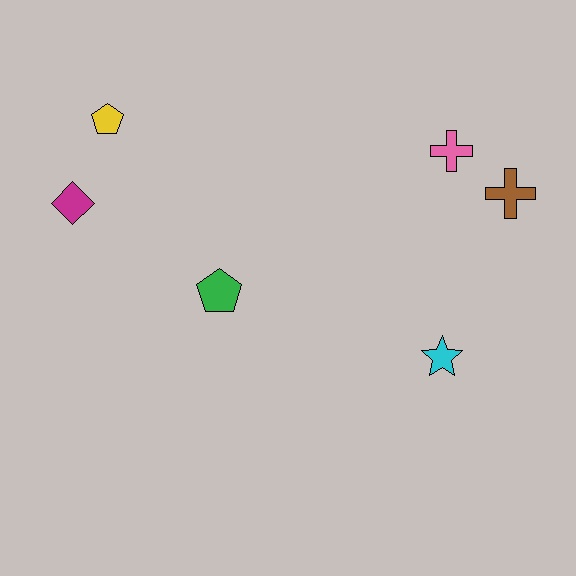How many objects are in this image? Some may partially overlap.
There are 6 objects.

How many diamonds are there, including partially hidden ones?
There is 1 diamond.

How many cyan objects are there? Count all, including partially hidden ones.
There is 1 cyan object.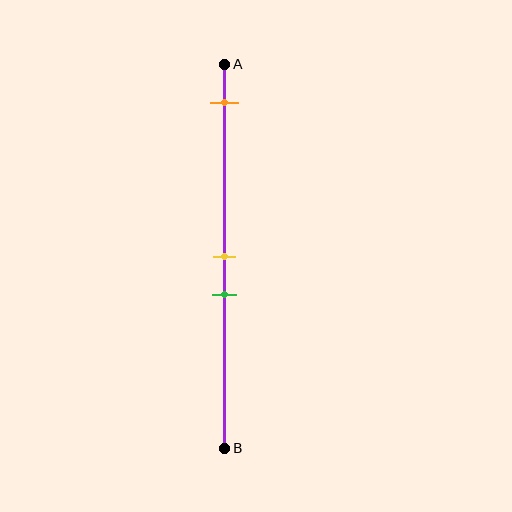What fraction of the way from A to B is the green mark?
The green mark is approximately 60% (0.6) of the way from A to B.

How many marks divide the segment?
There are 3 marks dividing the segment.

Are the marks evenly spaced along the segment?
No, the marks are not evenly spaced.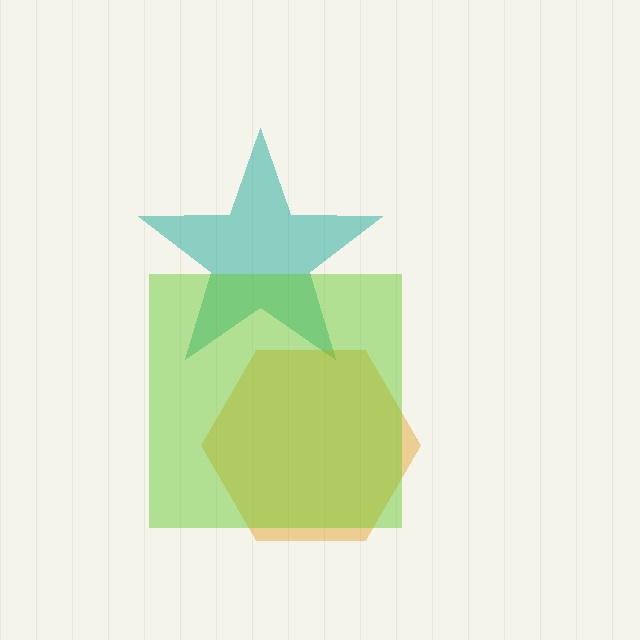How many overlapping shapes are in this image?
There are 3 overlapping shapes in the image.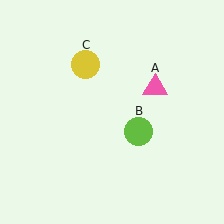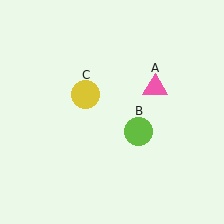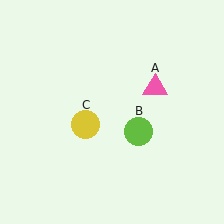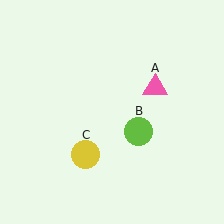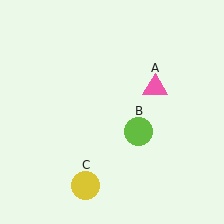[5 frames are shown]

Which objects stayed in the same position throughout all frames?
Pink triangle (object A) and lime circle (object B) remained stationary.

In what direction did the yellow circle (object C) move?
The yellow circle (object C) moved down.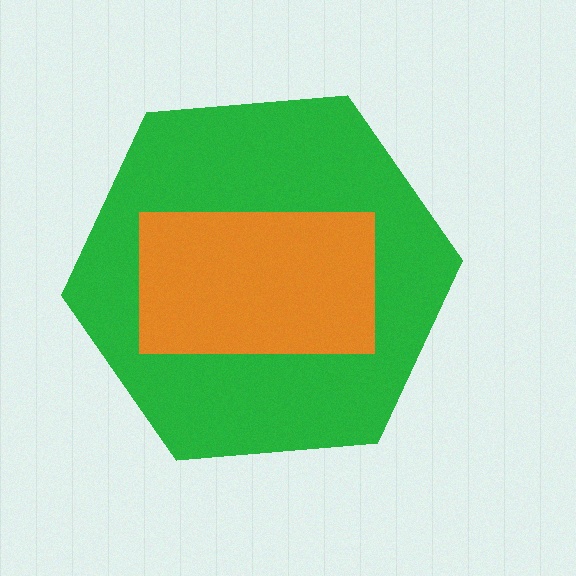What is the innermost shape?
The orange rectangle.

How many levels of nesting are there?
2.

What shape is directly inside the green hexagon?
The orange rectangle.